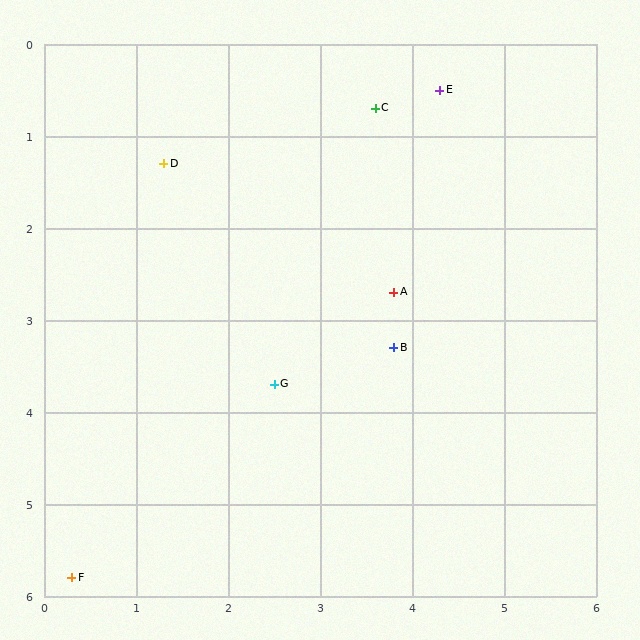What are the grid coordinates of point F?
Point F is at approximately (0.3, 5.8).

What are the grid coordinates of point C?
Point C is at approximately (3.6, 0.7).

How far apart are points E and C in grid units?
Points E and C are about 0.7 grid units apart.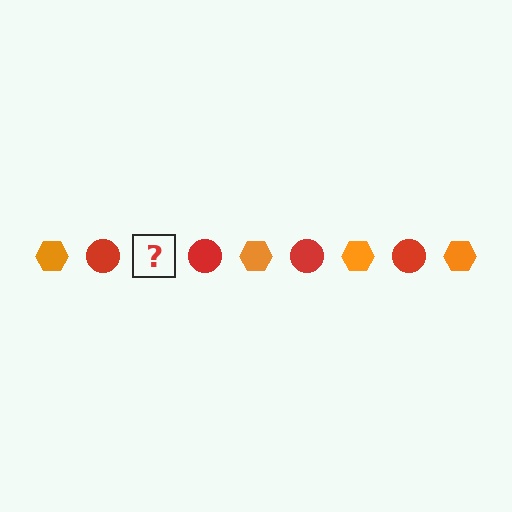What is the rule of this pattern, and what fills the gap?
The rule is that the pattern alternates between orange hexagon and red circle. The gap should be filled with an orange hexagon.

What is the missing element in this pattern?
The missing element is an orange hexagon.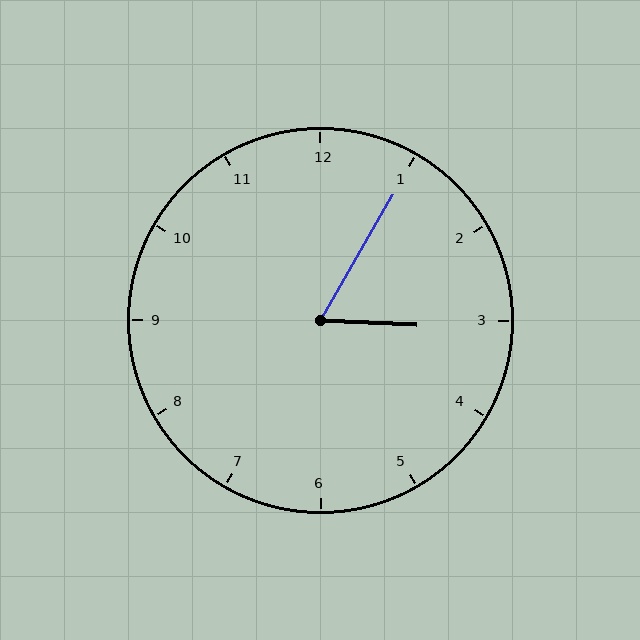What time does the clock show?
3:05.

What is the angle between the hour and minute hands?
Approximately 62 degrees.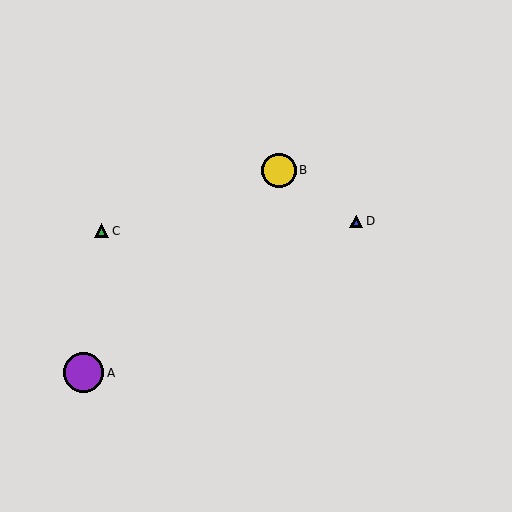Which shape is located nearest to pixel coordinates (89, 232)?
The green triangle (labeled C) at (101, 231) is nearest to that location.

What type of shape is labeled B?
Shape B is a yellow circle.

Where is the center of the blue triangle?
The center of the blue triangle is at (356, 221).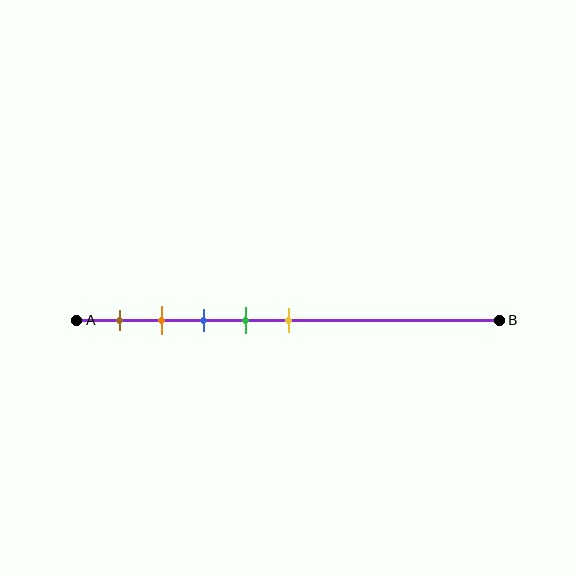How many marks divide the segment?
There are 5 marks dividing the segment.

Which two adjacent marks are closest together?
The orange and blue marks are the closest adjacent pair.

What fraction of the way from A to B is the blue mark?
The blue mark is approximately 30% (0.3) of the way from A to B.